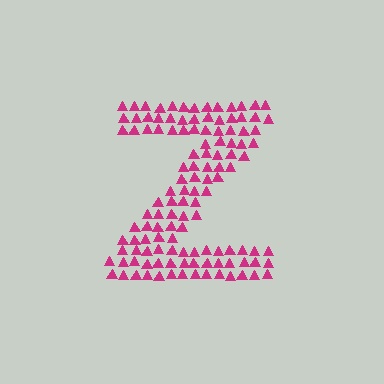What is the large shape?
The large shape is the letter Z.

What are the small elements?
The small elements are triangles.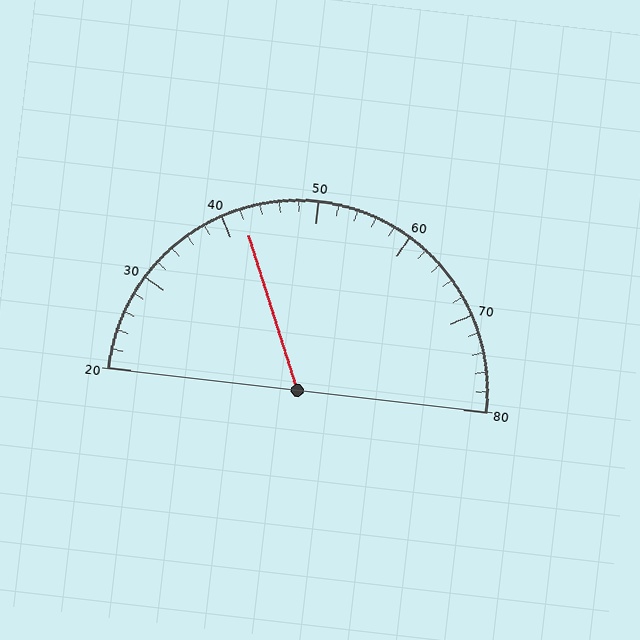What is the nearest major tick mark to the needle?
The nearest major tick mark is 40.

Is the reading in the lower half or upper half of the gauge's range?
The reading is in the lower half of the range (20 to 80).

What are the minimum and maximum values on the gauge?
The gauge ranges from 20 to 80.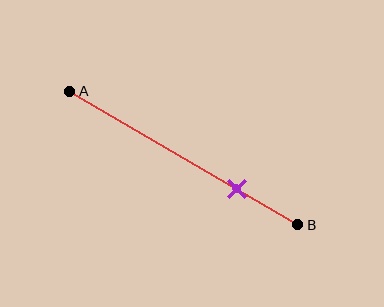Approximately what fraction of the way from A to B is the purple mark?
The purple mark is approximately 75% of the way from A to B.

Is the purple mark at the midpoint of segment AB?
No, the mark is at about 75% from A, not at the 50% midpoint.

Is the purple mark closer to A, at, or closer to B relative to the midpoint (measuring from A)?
The purple mark is closer to point B than the midpoint of segment AB.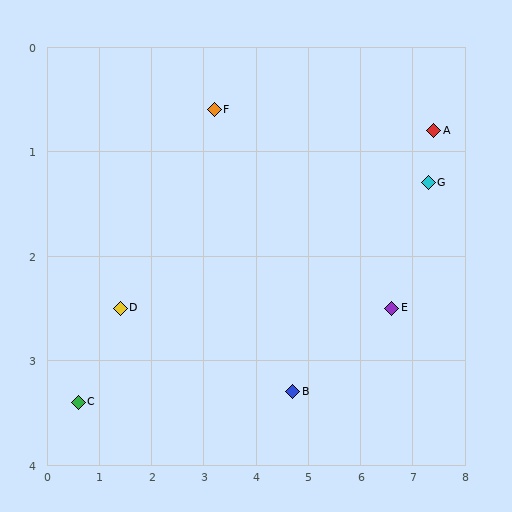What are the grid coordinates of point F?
Point F is at approximately (3.2, 0.6).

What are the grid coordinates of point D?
Point D is at approximately (1.4, 2.5).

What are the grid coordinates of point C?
Point C is at approximately (0.6, 3.4).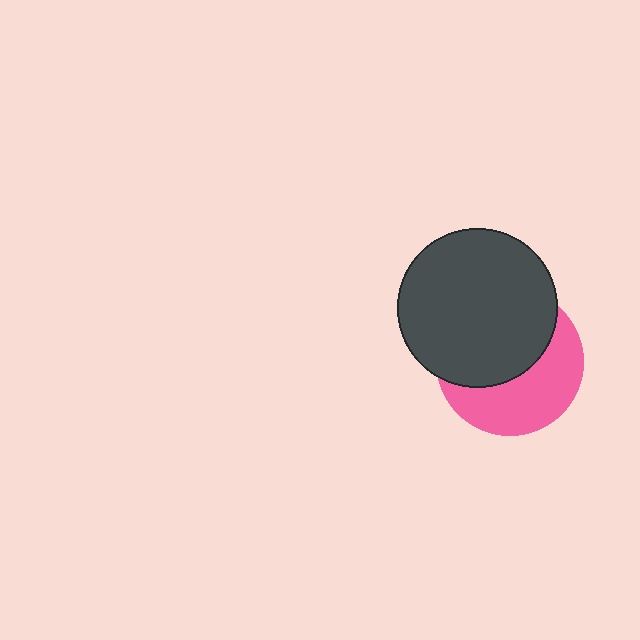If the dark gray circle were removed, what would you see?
You would see the complete pink circle.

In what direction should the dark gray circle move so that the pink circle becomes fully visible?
The dark gray circle should move up. That is the shortest direction to clear the overlap and leave the pink circle fully visible.